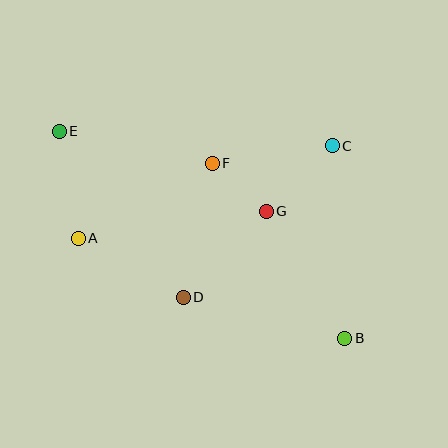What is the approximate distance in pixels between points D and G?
The distance between D and G is approximately 120 pixels.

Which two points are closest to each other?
Points F and G are closest to each other.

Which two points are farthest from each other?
Points B and E are farthest from each other.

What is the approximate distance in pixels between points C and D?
The distance between C and D is approximately 212 pixels.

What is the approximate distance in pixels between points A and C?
The distance between A and C is approximately 270 pixels.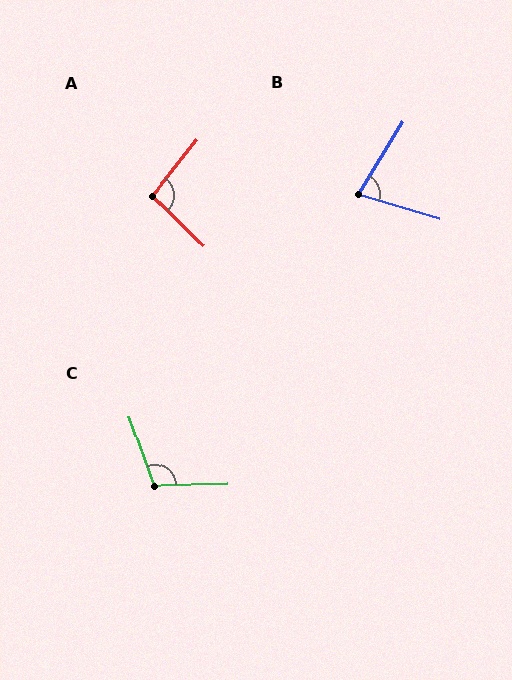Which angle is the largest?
C, at approximately 108 degrees.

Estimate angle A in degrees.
Approximately 96 degrees.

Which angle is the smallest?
B, at approximately 75 degrees.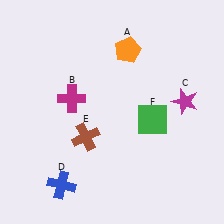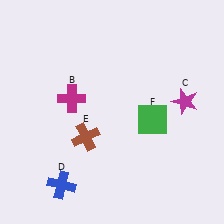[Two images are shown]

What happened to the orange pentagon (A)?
The orange pentagon (A) was removed in Image 2. It was in the top-right area of Image 1.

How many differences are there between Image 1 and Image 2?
There is 1 difference between the two images.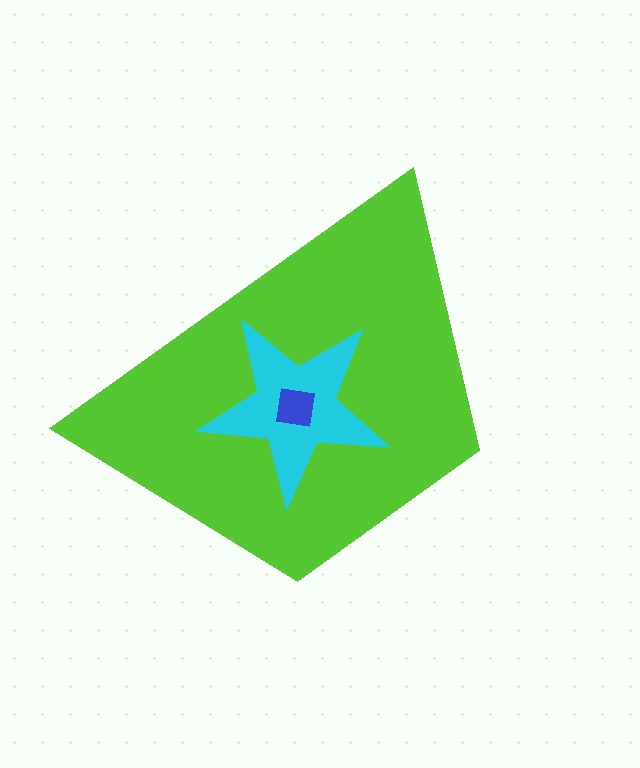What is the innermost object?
The blue square.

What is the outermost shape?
The lime trapezoid.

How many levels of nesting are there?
3.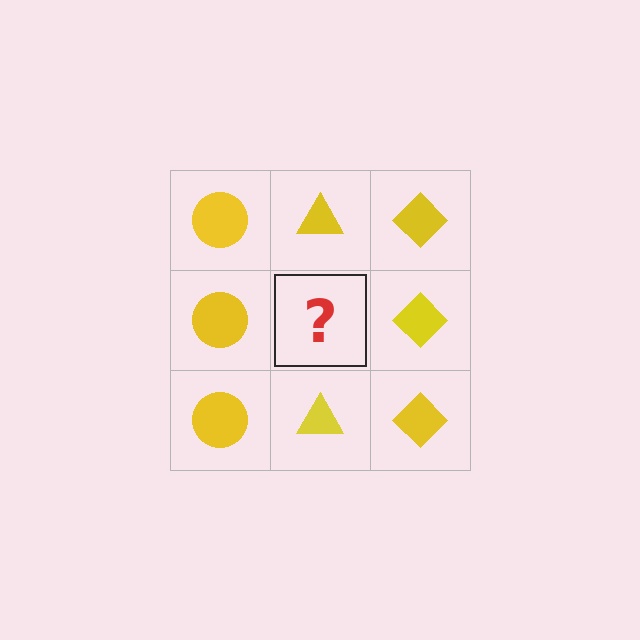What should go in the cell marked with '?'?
The missing cell should contain a yellow triangle.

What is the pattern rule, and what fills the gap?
The rule is that each column has a consistent shape. The gap should be filled with a yellow triangle.